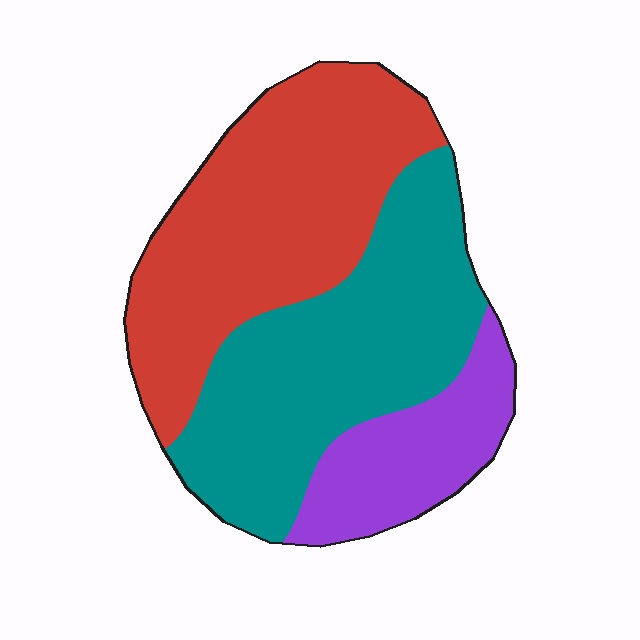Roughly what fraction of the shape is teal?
Teal covers around 40% of the shape.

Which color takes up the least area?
Purple, at roughly 15%.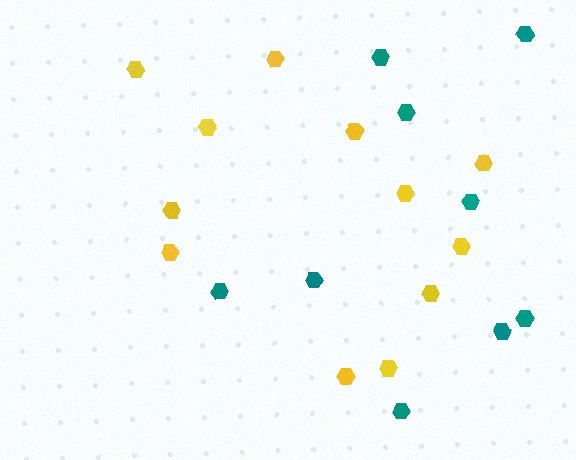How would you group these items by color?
There are 2 groups: one group of yellow hexagons (12) and one group of teal hexagons (9).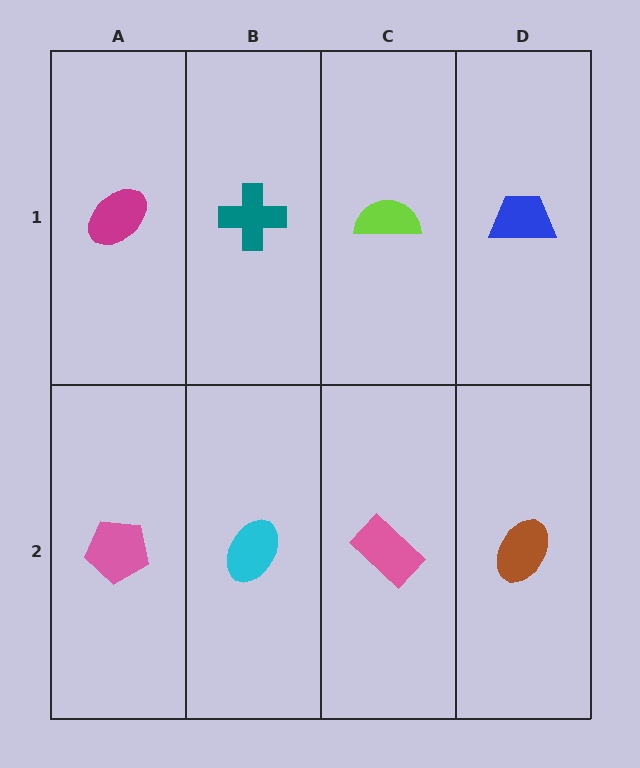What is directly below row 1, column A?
A pink pentagon.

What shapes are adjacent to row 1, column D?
A brown ellipse (row 2, column D), a lime semicircle (row 1, column C).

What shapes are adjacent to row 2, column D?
A blue trapezoid (row 1, column D), a pink rectangle (row 2, column C).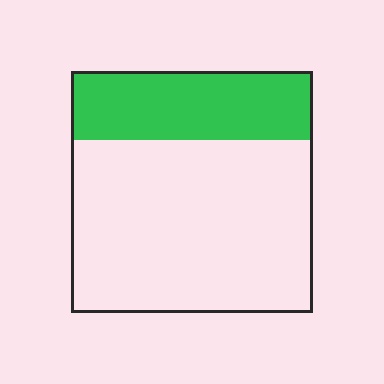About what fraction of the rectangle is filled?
About one quarter (1/4).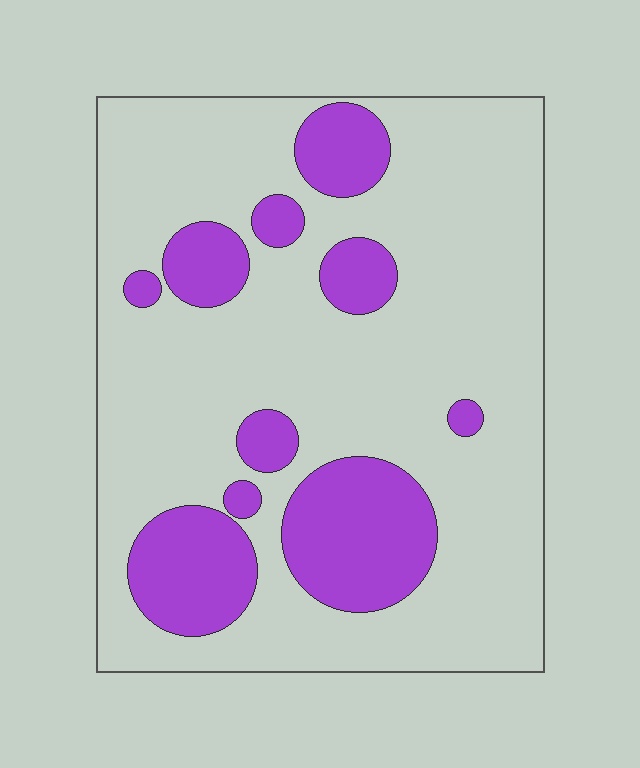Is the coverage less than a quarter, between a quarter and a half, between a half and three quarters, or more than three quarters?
Less than a quarter.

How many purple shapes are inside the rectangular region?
10.